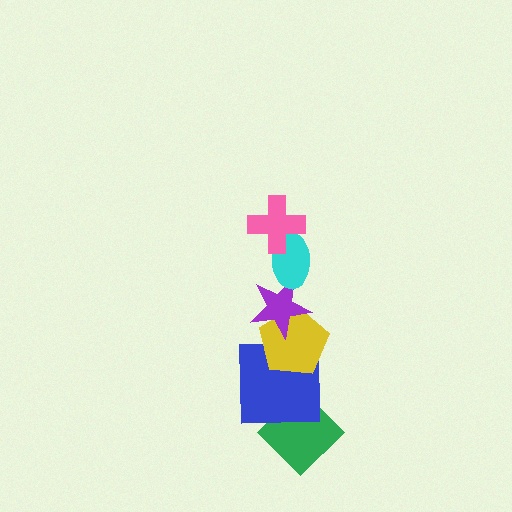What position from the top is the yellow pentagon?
The yellow pentagon is 4th from the top.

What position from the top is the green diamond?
The green diamond is 6th from the top.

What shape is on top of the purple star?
The cyan ellipse is on top of the purple star.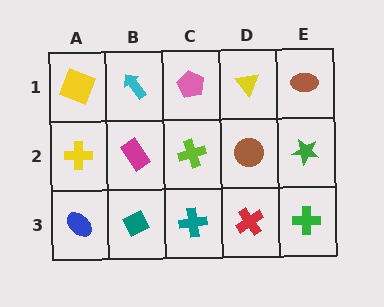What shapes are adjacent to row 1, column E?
A green star (row 2, column E), a yellow triangle (row 1, column D).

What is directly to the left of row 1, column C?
A cyan arrow.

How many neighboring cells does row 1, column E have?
2.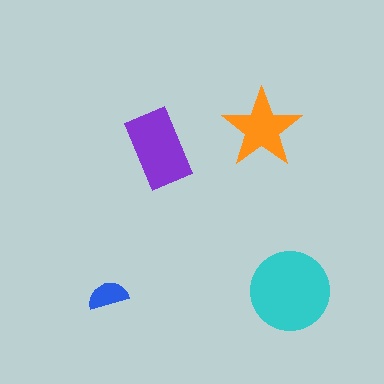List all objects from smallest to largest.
The blue semicircle, the orange star, the purple rectangle, the cyan circle.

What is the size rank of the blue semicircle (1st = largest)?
4th.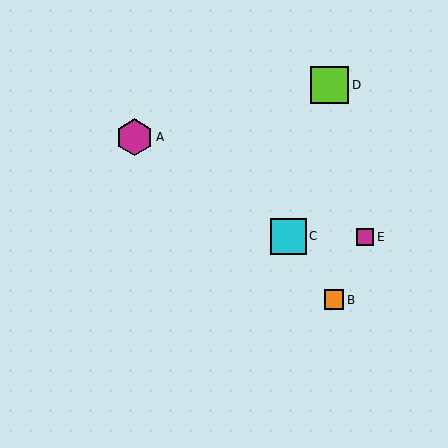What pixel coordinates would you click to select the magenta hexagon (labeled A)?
Click at (135, 137) to select the magenta hexagon A.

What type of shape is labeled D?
Shape D is a lime square.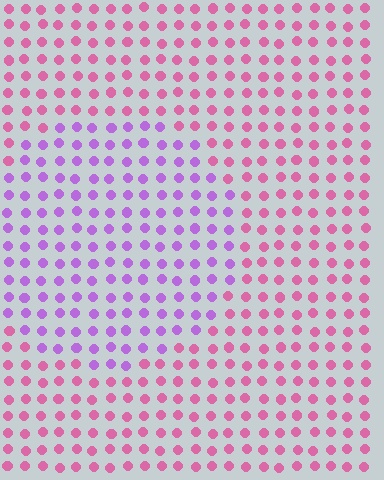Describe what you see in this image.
The image is filled with small pink elements in a uniform arrangement. A circle-shaped region is visible where the elements are tinted to a slightly different hue, forming a subtle color boundary.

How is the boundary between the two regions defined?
The boundary is defined purely by a slight shift in hue (about 46 degrees). Spacing, size, and orientation are identical on both sides.